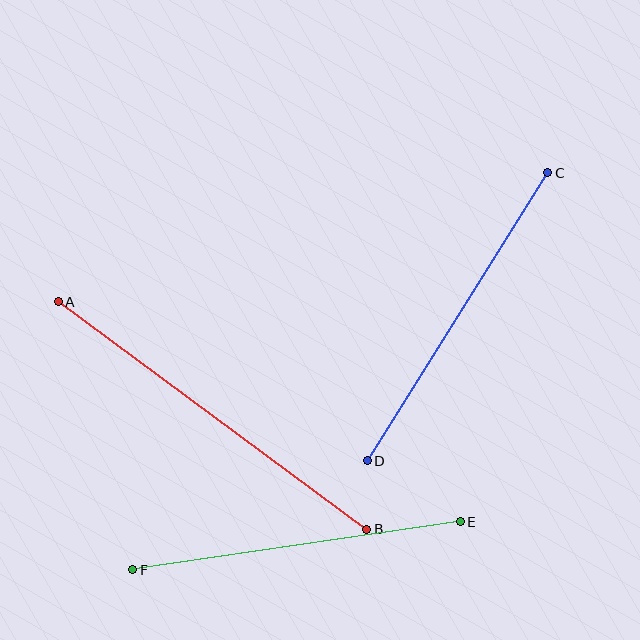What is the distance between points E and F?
The distance is approximately 331 pixels.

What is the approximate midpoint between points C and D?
The midpoint is at approximately (458, 317) pixels.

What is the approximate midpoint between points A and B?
The midpoint is at approximately (212, 416) pixels.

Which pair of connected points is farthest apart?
Points A and B are farthest apart.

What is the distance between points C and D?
The distance is approximately 340 pixels.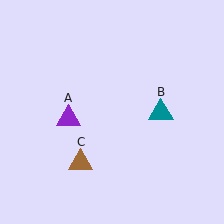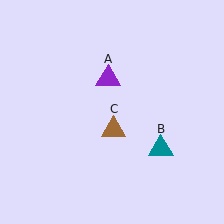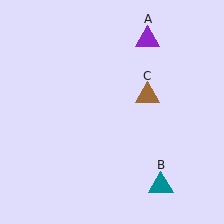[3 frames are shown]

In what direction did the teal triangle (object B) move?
The teal triangle (object B) moved down.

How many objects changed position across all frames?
3 objects changed position: purple triangle (object A), teal triangle (object B), brown triangle (object C).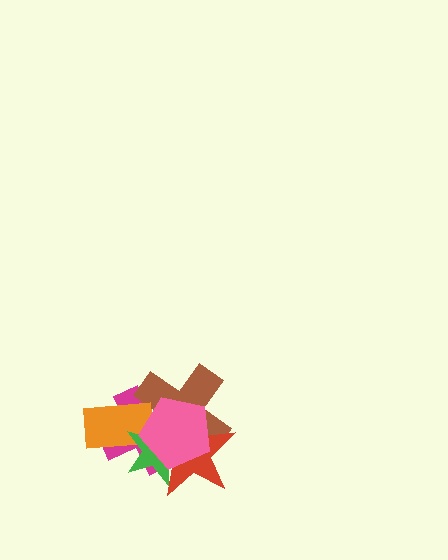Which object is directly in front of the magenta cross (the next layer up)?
The brown cross is directly in front of the magenta cross.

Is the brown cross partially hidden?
Yes, it is partially covered by another shape.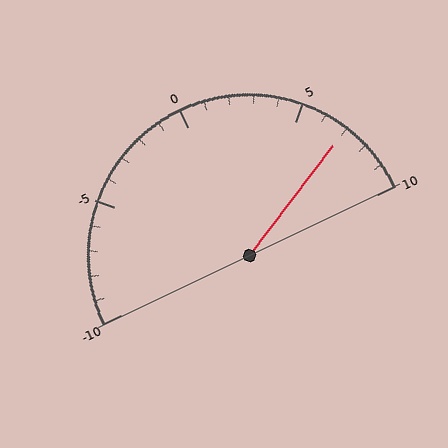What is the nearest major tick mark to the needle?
The nearest major tick mark is 5.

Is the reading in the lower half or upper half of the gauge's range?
The reading is in the upper half of the range (-10 to 10).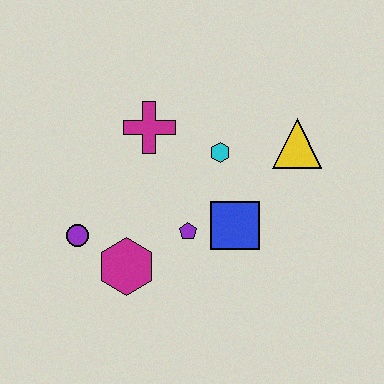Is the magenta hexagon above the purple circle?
No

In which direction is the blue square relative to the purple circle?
The blue square is to the right of the purple circle.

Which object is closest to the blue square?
The purple pentagon is closest to the blue square.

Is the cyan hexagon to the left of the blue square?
Yes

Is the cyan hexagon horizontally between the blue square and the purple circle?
Yes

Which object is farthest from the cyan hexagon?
The purple circle is farthest from the cyan hexagon.